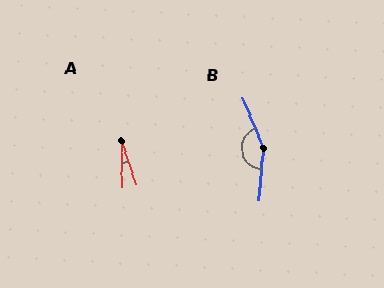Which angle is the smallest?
A, at approximately 17 degrees.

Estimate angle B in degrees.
Approximately 153 degrees.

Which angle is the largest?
B, at approximately 153 degrees.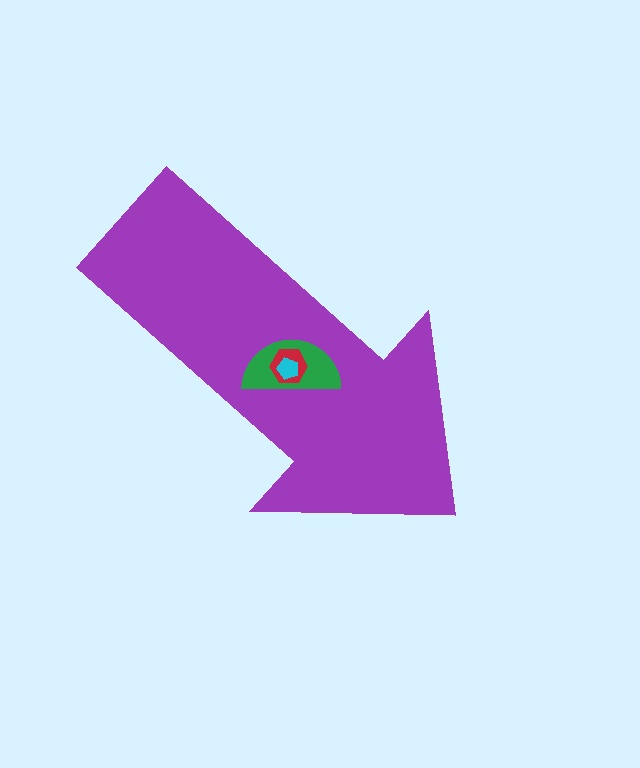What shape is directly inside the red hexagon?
The cyan pentagon.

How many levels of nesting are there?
4.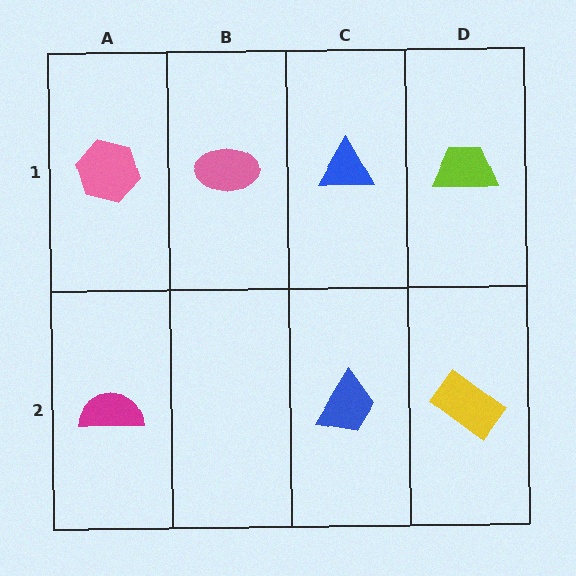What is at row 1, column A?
A pink hexagon.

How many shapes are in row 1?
4 shapes.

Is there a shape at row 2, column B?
No, that cell is empty.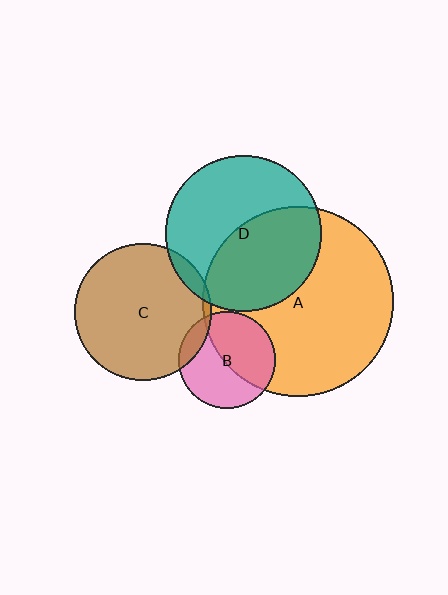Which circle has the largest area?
Circle A (orange).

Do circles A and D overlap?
Yes.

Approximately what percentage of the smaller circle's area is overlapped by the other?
Approximately 45%.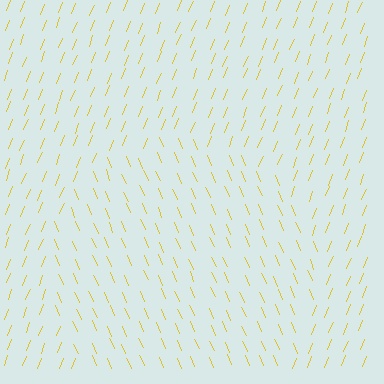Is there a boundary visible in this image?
Yes, there is a texture boundary formed by a change in line orientation.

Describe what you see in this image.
The image is filled with small yellow line segments. A circle region in the image has lines oriented differently from the surrounding lines, creating a visible texture boundary.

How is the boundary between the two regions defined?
The boundary is defined purely by a change in line orientation (approximately 45 degrees difference). All lines are the same color and thickness.